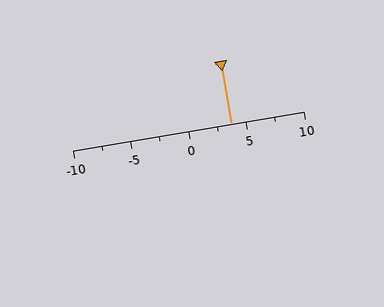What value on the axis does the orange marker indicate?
The marker indicates approximately 3.8.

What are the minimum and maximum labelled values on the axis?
The axis runs from -10 to 10.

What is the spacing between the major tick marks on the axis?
The major ticks are spaced 5 apart.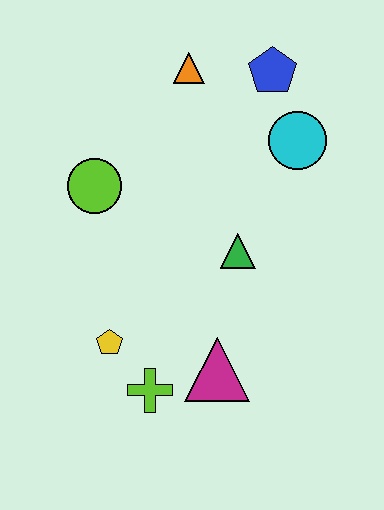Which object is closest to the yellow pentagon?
The lime cross is closest to the yellow pentagon.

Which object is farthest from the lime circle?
The magenta triangle is farthest from the lime circle.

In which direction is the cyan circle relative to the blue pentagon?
The cyan circle is below the blue pentagon.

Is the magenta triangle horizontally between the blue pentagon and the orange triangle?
Yes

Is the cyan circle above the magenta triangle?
Yes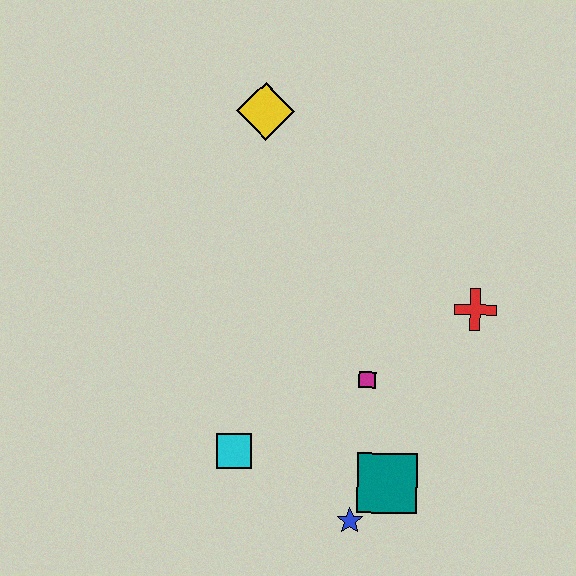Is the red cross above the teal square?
Yes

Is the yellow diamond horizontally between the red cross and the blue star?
No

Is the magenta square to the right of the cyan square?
Yes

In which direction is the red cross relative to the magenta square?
The red cross is to the right of the magenta square.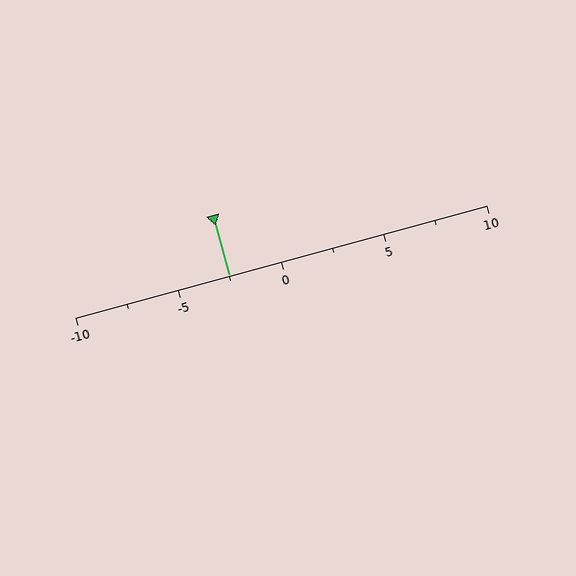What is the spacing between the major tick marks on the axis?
The major ticks are spaced 5 apart.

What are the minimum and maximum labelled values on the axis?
The axis runs from -10 to 10.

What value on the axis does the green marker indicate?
The marker indicates approximately -2.5.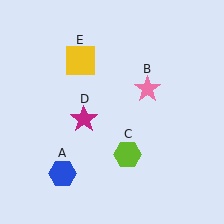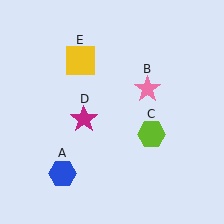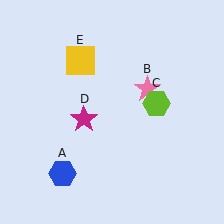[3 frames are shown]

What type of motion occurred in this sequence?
The lime hexagon (object C) rotated counterclockwise around the center of the scene.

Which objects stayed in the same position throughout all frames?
Blue hexagon (object A) and pink star (object B) and magenta star (object D) and yellow square (object E) remained stationary.